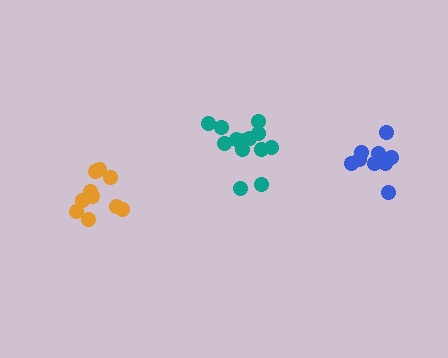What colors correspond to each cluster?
The clusters are colored: teal, blue, orange.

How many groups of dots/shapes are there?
There are 3 groups.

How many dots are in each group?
Group 1: 13 dots, Group 2: 9 dots, Group 3: 10 dots (32 total).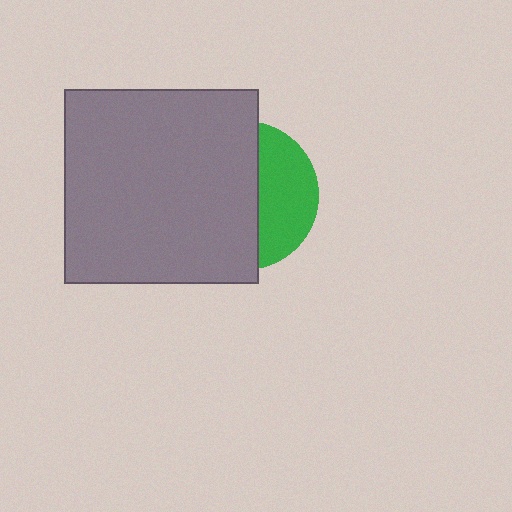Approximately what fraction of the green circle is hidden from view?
Roughly 63% of the green circle is hidden behind the gray square.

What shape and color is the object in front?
The object in front is a gray square.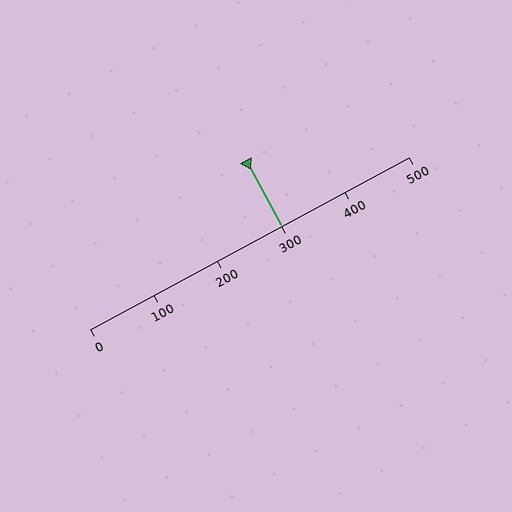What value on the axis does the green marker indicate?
The marker indicates approximately 300.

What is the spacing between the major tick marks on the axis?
The major ticks are spaced 100 apart.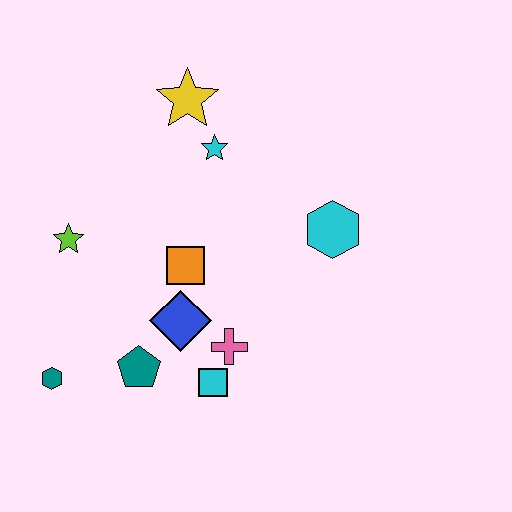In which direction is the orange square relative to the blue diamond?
The orange square is above the blue diamond.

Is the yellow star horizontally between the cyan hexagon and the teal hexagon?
Yes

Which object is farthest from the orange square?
The teal hexagon is farthest from the orange square.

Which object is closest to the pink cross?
The cyan square is closest to the pink cross.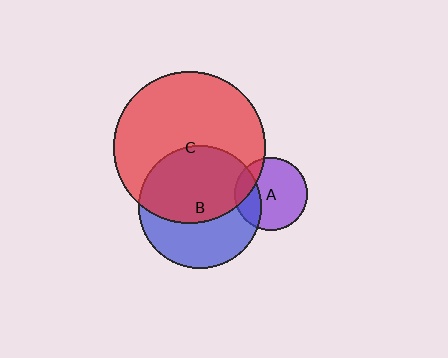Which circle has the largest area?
Circle C (red).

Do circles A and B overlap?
Yes.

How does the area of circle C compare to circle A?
Approximately 4.3 times.